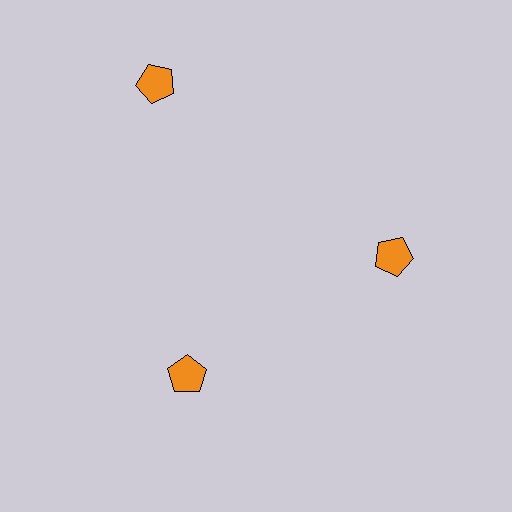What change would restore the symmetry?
The symmetry would be restored by moving it inward, back onto the ring so that all 3 pentagons sit at equal angles and equal distance from the center.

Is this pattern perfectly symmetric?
No. The 3 orange pentagons are arranged in a ring, but one element near the 11 o'clock position is pushed outward from the center, breaking the 3-fold rotational symmetry.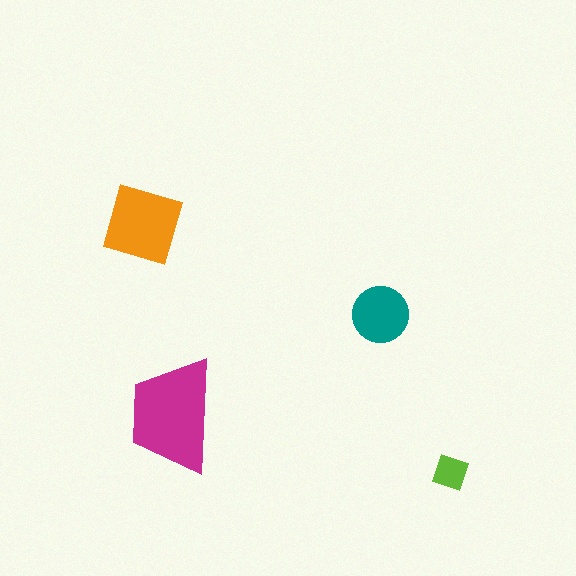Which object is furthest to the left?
The orange square is leftmost.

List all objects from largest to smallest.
The magenta trapezoid, the orange square, the teal circle, the lime diamond.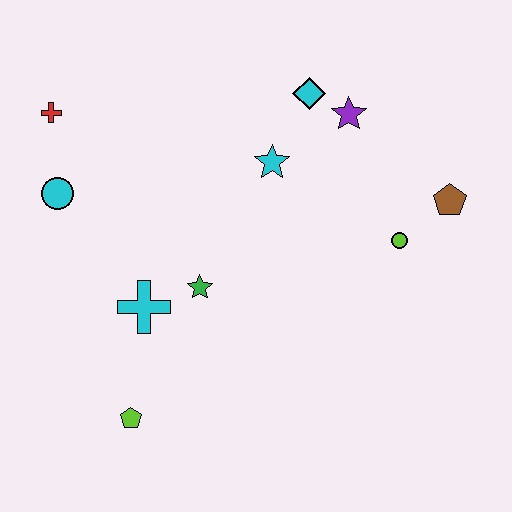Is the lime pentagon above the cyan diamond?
No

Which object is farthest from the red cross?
The brown pentagon is farthest from the red cross.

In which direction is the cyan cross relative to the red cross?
The cyan cross is below the red cross.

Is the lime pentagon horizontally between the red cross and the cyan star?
Yes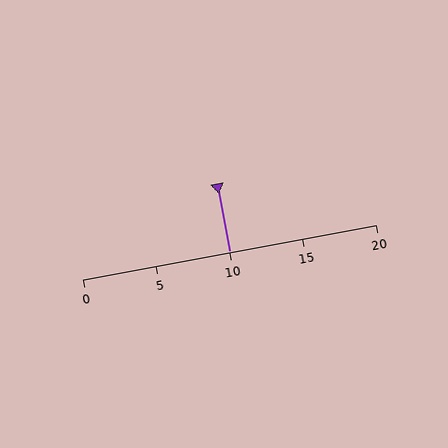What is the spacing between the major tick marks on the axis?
The major ticks are spaced 5 apart.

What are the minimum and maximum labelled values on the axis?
The axis runs from 0 to 20.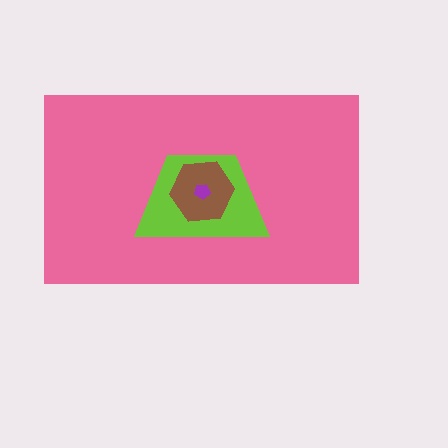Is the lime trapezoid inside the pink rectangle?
Yes.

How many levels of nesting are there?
4.